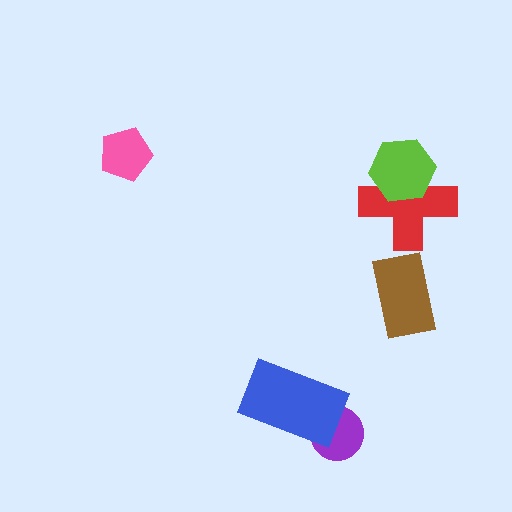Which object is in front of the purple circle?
The blue rectangle is in front of the purple circle.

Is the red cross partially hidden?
Yes, it is partially covered by another shape.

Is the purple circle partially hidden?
Yes, it is partially covered by another shape.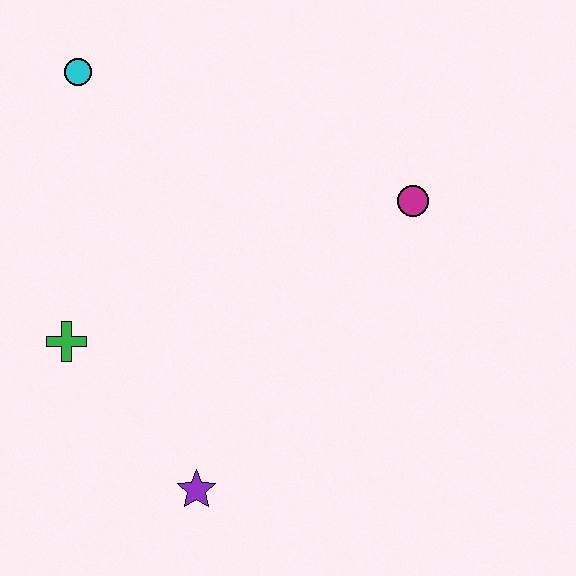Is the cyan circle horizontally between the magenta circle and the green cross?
Yes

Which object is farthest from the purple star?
The cyan circle is farthest from the purple star.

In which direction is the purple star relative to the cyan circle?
The purple star is below the cyan circle.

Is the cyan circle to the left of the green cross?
No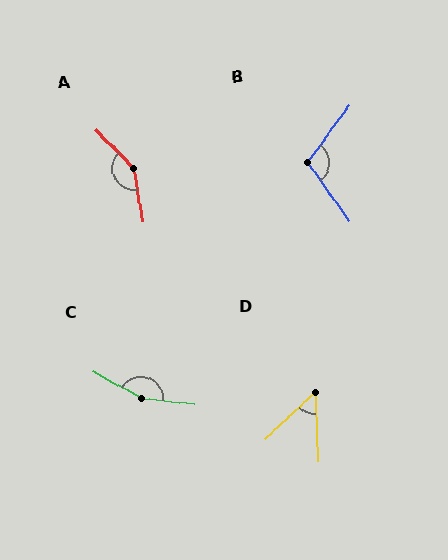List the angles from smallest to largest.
D (49°), B (109°), A (145°), C (158°).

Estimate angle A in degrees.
Approximately 145 degrees.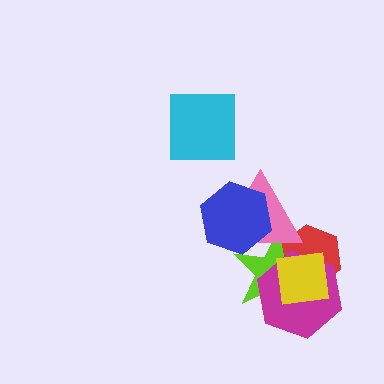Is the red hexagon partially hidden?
Yes, it is partially covered by another shape.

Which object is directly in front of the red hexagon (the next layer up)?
The lime star is directly in front of the red hexagon.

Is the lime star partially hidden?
Yes, it is partially covered by another shape.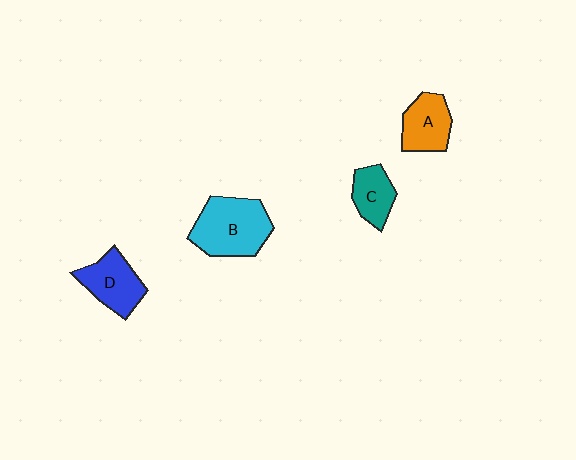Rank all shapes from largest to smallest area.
From largest to smallest: B (cyan), D (blue), A (orange), C (teal).